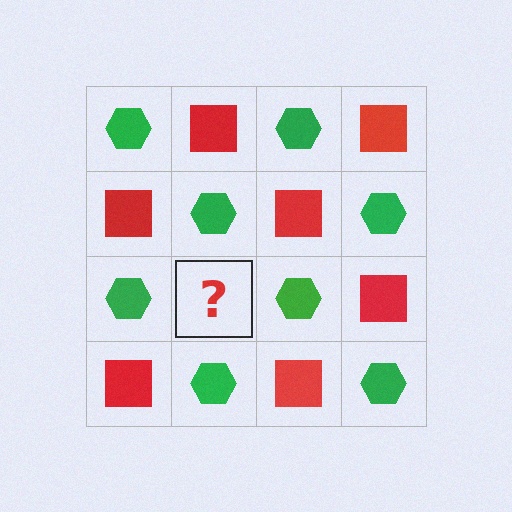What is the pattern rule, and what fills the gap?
The rule is that it alternates green hexagon and red square in a checkerboard pattern. The gap should be filled with a red square.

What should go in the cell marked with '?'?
The missing cell should contain a red square.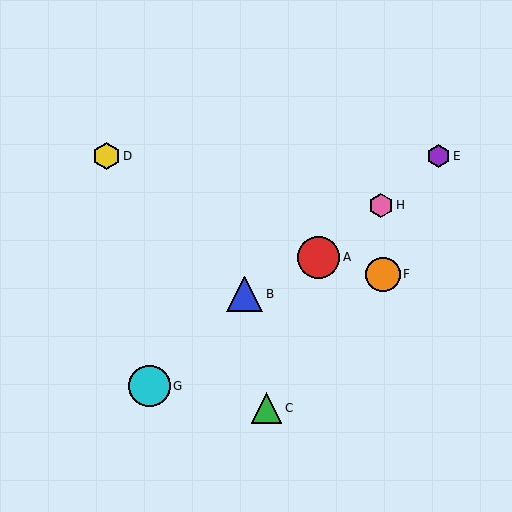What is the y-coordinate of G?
Object G is at y≈386.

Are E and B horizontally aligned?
No, E is at y≈156 and B is at y≈294.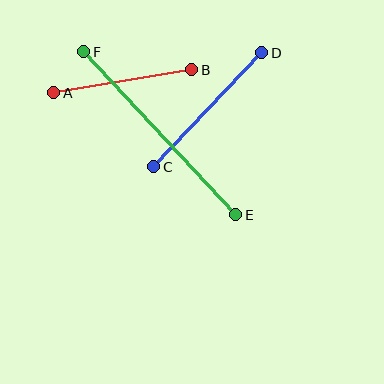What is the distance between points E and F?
The distance is approximately 223 pixels.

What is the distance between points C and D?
The distance is approximately 157 pixels.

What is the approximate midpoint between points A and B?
The midpoint is at approximately (123, 81) pixels.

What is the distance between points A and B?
The distance is approximately 140 pixels.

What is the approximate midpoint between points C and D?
The midpoint is at approximately (208, 110) pixels.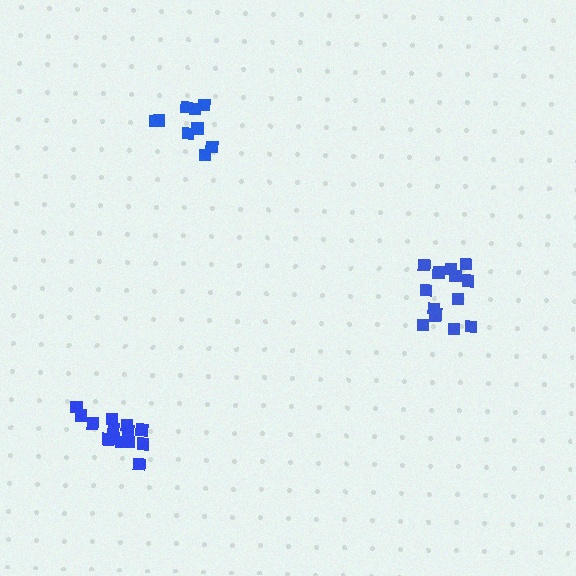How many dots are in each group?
Group 1: 14 dots, Group 2: 9 dots, Group 3: 14 dots (37 total).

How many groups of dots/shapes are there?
There are 3 groups.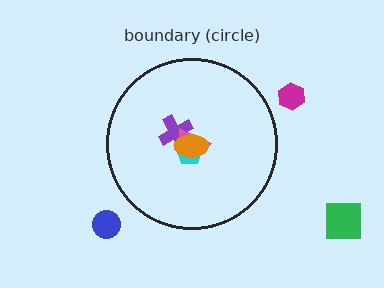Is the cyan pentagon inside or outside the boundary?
Inside.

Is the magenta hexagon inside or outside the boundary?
Outside.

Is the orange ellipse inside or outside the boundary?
Inside.